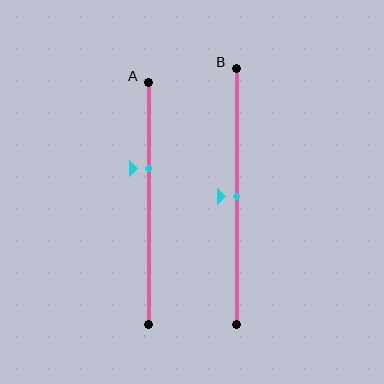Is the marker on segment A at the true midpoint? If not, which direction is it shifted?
No, the marker on segment A is shifted upward by about 14% of the segment length.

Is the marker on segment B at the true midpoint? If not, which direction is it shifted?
Yes, the marker on segment B is at the true midpoint.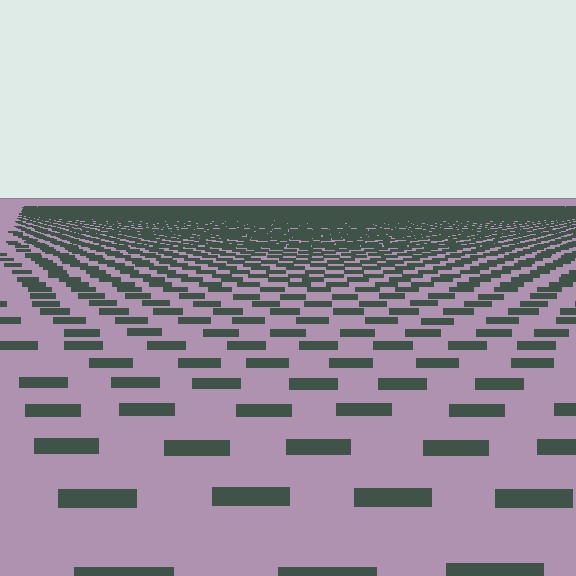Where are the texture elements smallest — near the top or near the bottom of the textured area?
Near the top.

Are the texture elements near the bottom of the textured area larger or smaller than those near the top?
Larger. Near the bottom, elements are closer to the viewer and appear at a bigger on-screen size.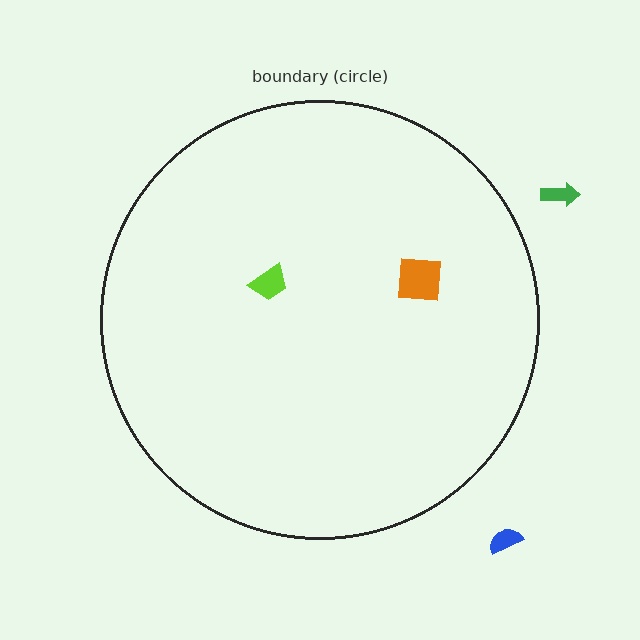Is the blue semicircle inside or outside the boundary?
Outside.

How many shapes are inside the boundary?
2 inside, 2 outside.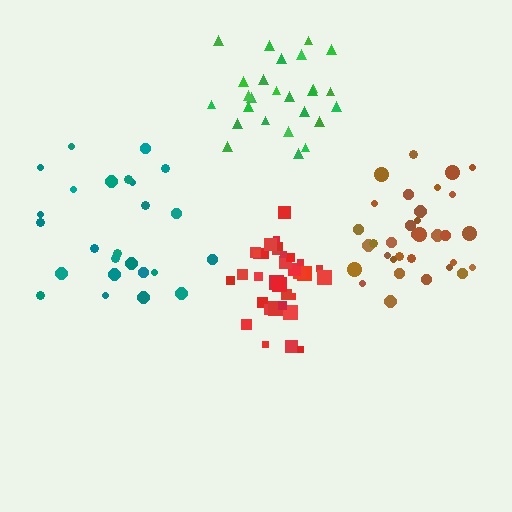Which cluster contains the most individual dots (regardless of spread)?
Red (34).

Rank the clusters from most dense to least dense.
red, brown, green, teal.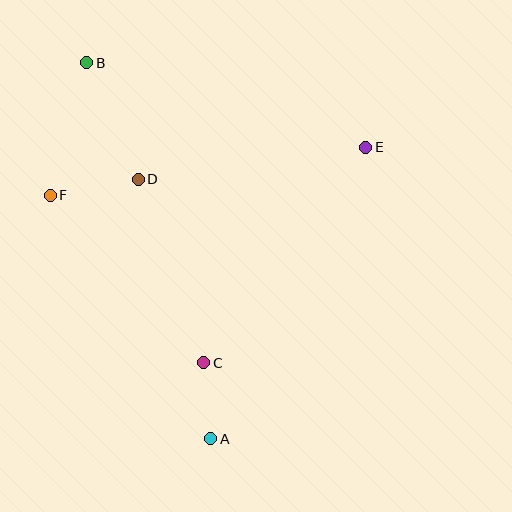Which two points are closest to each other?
Points A and C are closest to each other.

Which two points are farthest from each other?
Points A and B are farthest from each other.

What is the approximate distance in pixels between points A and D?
The distance between A and D is approximately 270 pixels.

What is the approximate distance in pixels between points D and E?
The distance between D and E is approximately 230 pixels.